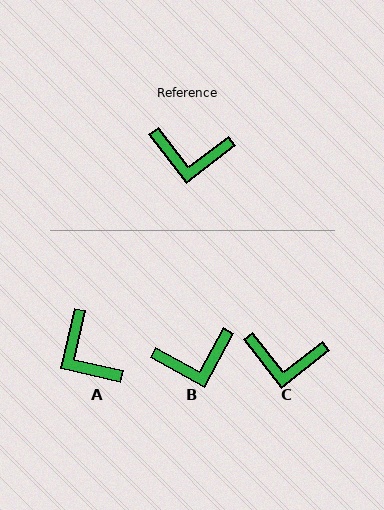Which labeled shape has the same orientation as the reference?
C.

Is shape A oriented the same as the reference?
No, it is off by about 50 degrees.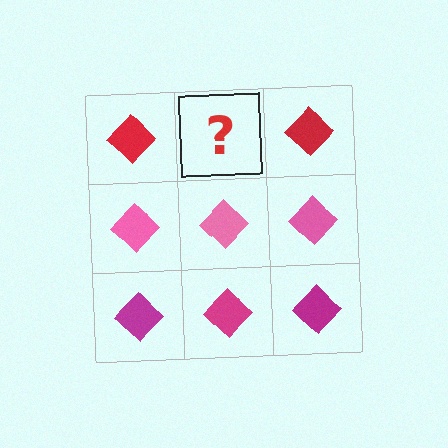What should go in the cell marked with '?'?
The missing cell should contain a red diamond.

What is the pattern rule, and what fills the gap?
The rule is that each row has a consistent color. The gap should be filled with a red diamond.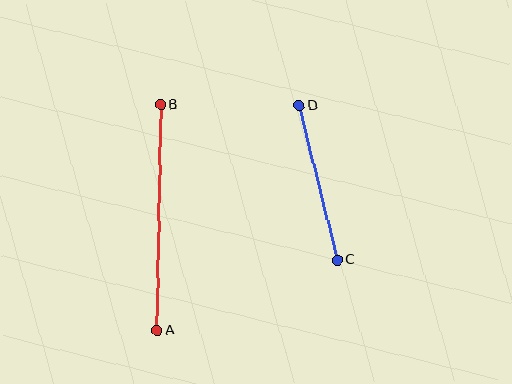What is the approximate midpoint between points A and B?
The midpoint is at approximately (159, 217) pixels.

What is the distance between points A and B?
The distance is approximately 226 pixels.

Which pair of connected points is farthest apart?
Points A and B are farthest apart.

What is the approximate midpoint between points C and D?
The midpoint is at approximately (318, 183) pixels.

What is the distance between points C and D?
The distance is approximately 159 pixels.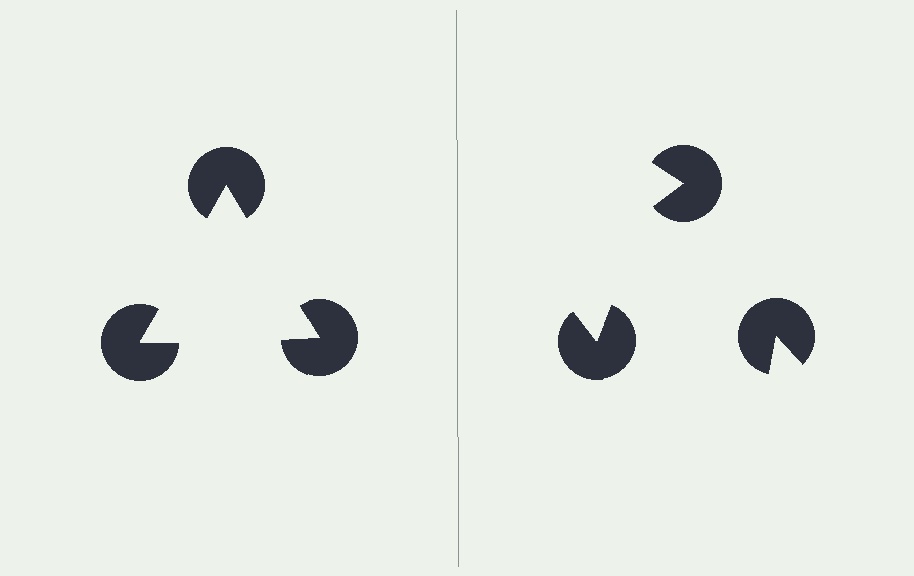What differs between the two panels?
The pac-man discs are positioned identically on both sides; only the wedge orientations differ. On the left they align to a triangle; on the right they are misaligned.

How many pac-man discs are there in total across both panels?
6 — 3 on each side.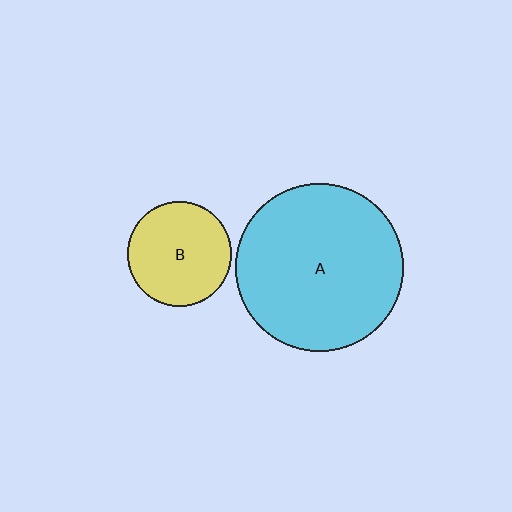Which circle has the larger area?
Circle A (cyan).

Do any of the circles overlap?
No, none of the circles overlap.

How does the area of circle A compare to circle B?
Approximately 2.6 times.